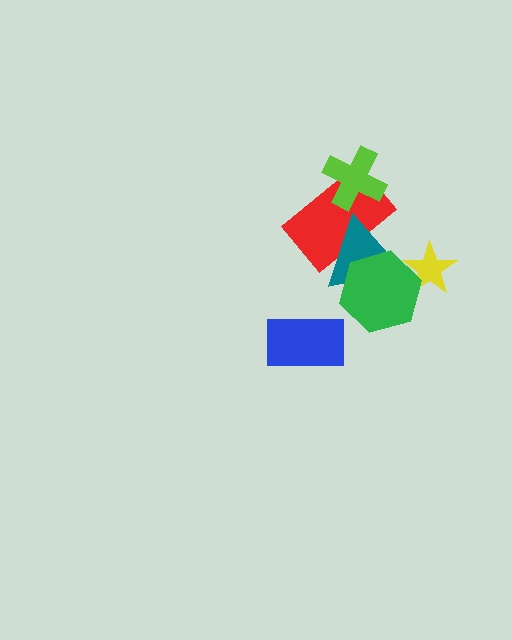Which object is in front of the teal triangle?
The green hexagon is in front of the teal triangle.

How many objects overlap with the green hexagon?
2 objects overlap with the green hexagon.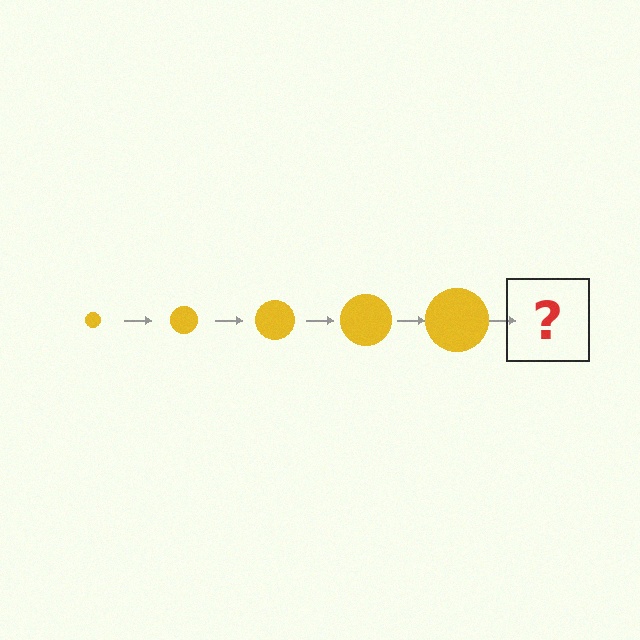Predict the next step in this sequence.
The next step is a yellow circle, larger than the previous one.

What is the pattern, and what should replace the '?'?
The pattern is that the circle gets progressively larger each step. The '?' should be a yellow circle, larger than the previous one.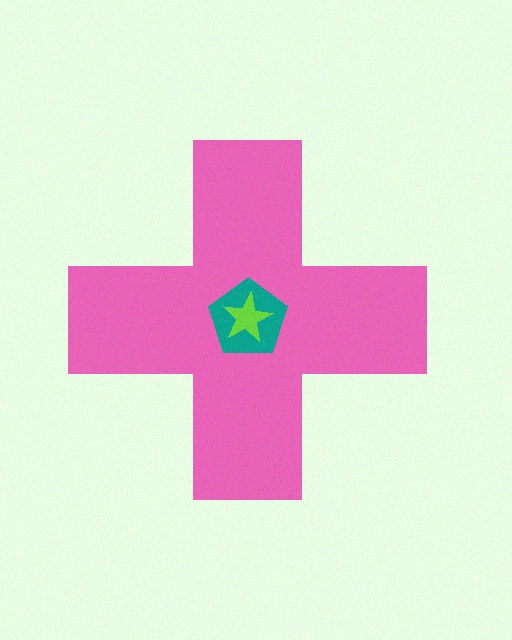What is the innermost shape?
The lime star.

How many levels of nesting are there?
3.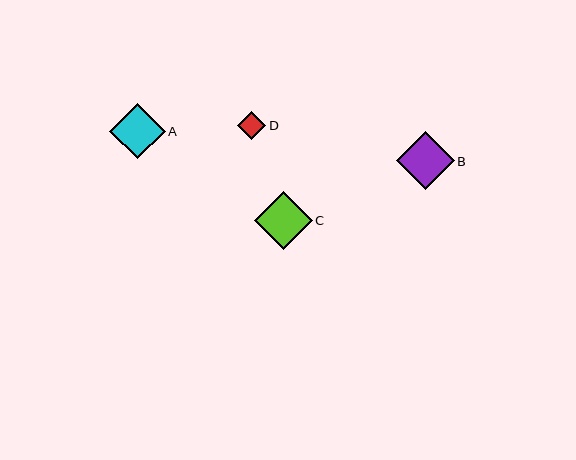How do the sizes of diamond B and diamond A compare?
Diamond B and diamond A are approximately the same size.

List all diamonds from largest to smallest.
From largest to smallest: B, C, A, D.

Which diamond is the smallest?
Diamond D is the smallest with a size of approximately 28 pixels.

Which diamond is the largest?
Diamond B is the largest with a size of approximately 58 pixels.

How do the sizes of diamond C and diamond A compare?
Diamond C and diamond A are approximately the same size.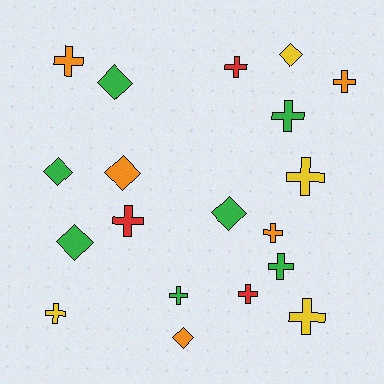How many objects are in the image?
There are 19 objects.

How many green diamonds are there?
There are 4 green diamonds.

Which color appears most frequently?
Green, with 7 objects.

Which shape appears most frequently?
Cross, with 12 objects.